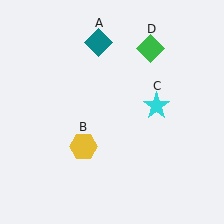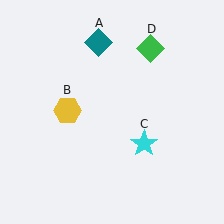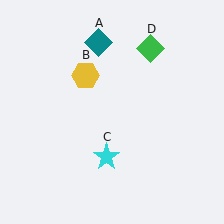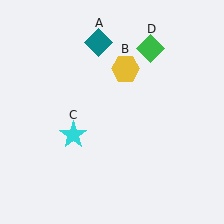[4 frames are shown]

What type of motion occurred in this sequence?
The yellow hexagon (object B), cyan star (object C) rotated clockwise around the center of the scene.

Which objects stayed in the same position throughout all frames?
Teal diamond (object A) and green diamond (object D) remained stationary.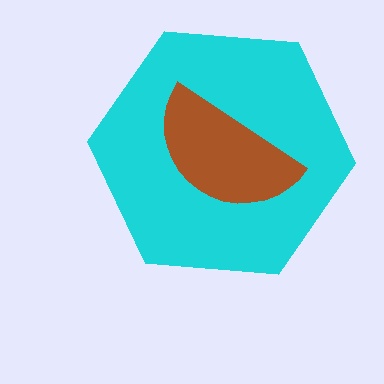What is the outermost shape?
The cyan hexagon.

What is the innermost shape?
The brown semicircle.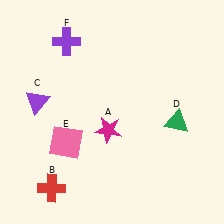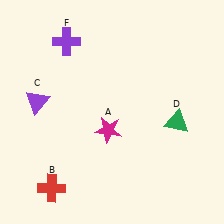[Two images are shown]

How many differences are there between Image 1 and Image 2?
There is 1 difference between the two images.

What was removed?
The pink square (E) was removed in Image 2.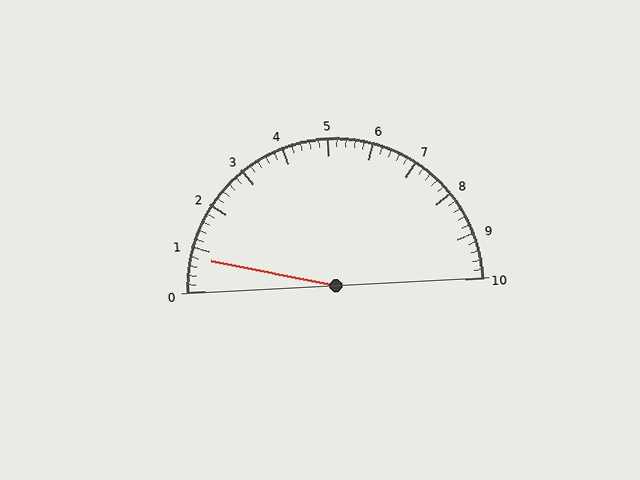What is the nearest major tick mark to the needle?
The nearest major tick mark is 1.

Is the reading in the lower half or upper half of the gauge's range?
The reading is in the lower half of the range (0 to 10).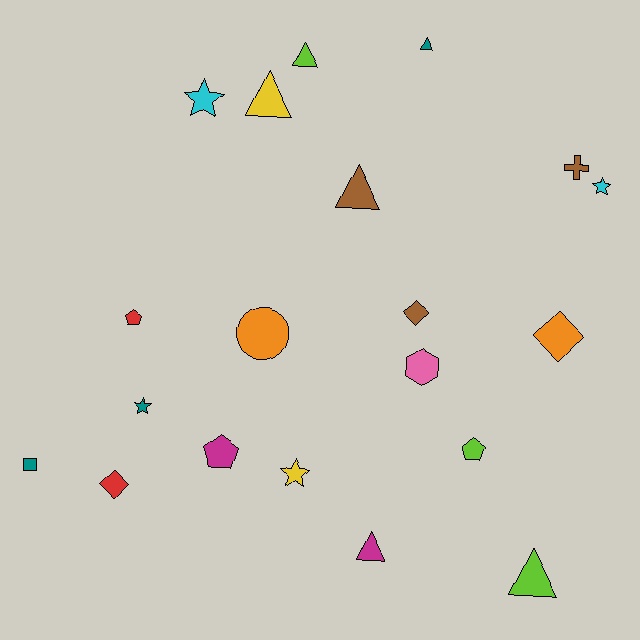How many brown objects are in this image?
There are 3 brown objects.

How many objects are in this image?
There are 20 objects.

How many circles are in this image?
There is 1 circle.